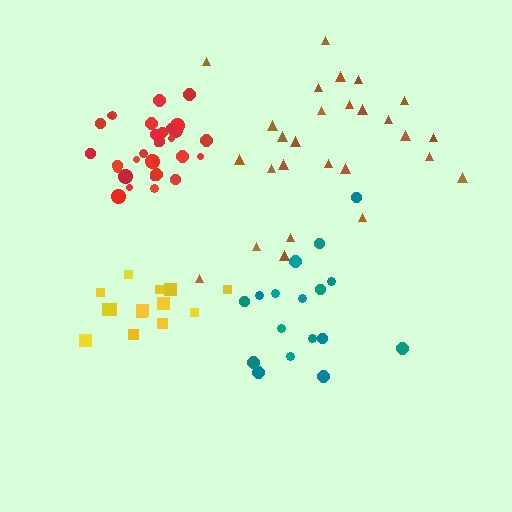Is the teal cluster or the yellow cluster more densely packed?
Yellow.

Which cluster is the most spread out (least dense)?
Brown.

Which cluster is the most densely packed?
Red.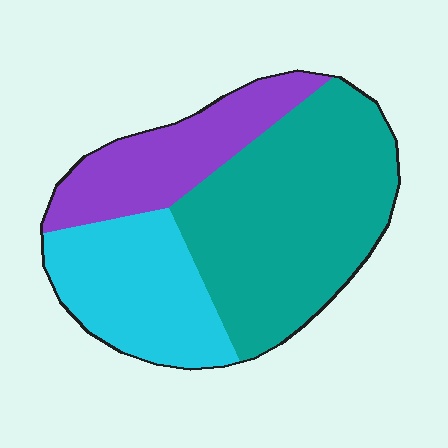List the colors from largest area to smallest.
From largest to smallest: teal, cyan, purple.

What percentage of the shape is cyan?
Cyan takes up about one quarter (1/4) of the shape.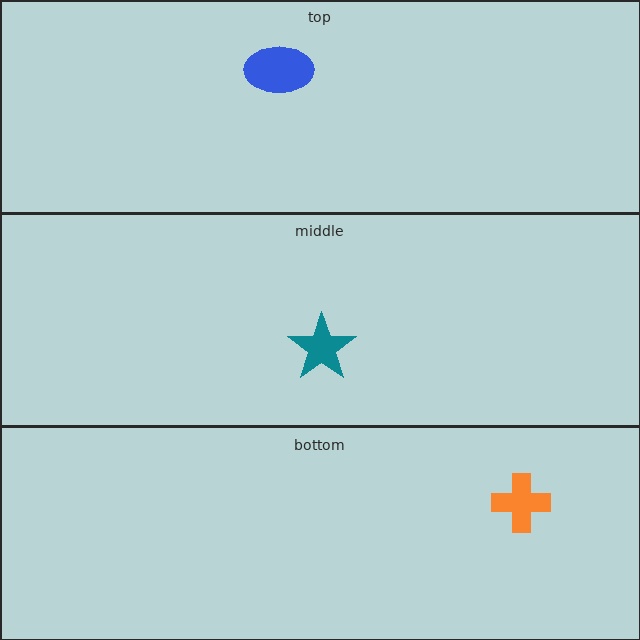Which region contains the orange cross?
The bottom region.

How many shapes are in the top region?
1.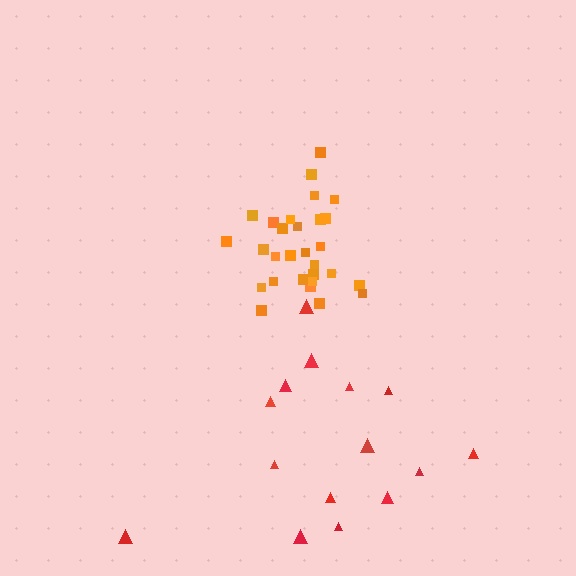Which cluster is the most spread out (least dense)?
Red.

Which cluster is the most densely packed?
Orange.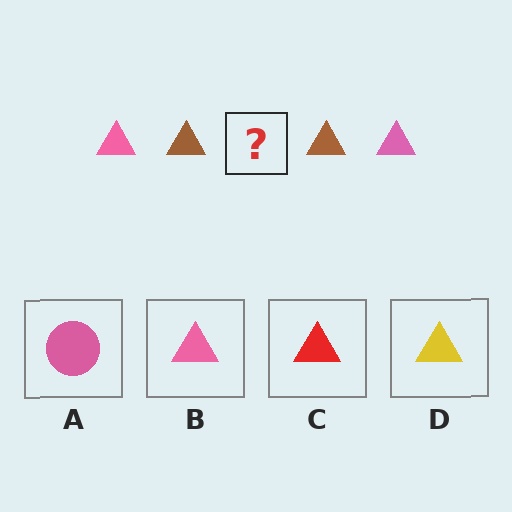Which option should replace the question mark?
Option B.